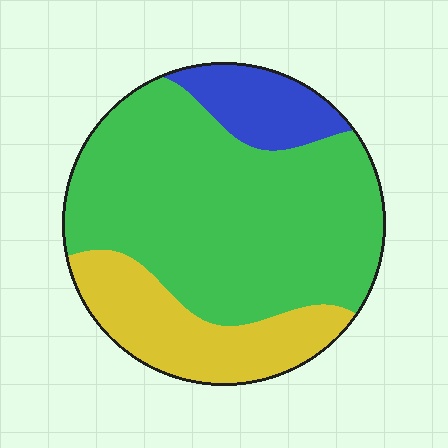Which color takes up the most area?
Green, at roughly 65%.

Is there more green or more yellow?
Green.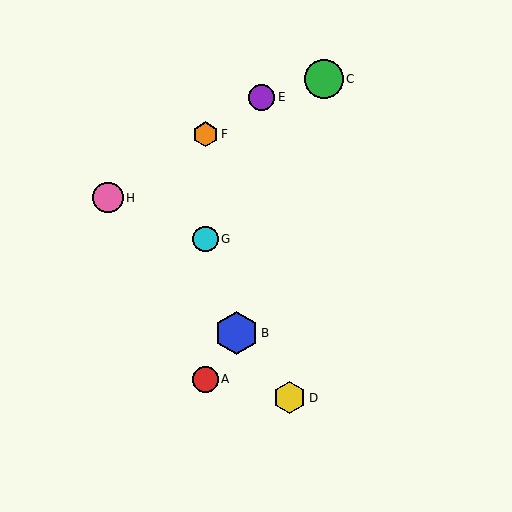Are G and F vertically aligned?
Yes, both are at x≈205.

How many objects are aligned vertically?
3 objects (A, F, G) are aligned vertically.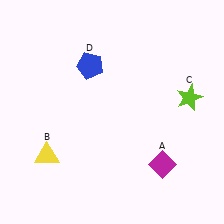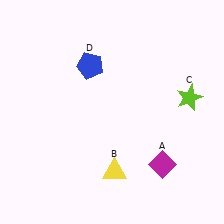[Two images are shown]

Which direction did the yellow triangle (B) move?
The yellow triangle (B) moved right.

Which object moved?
The yellow triangle (B) moved right.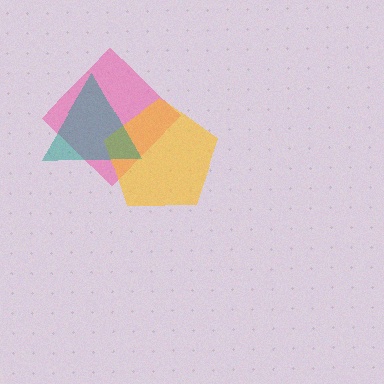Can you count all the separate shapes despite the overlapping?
Yes, there are 3 separate shapes.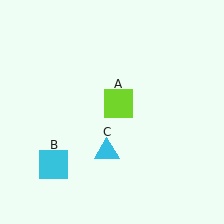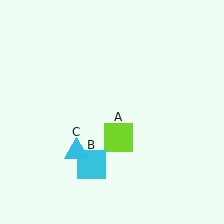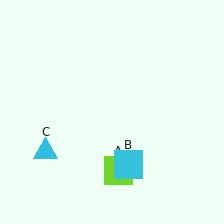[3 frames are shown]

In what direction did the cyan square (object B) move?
The cyan square (object B) moved right.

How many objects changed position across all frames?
3 objects changed position: lime square (object A), cyan square (object B), cyan triangle (object C).